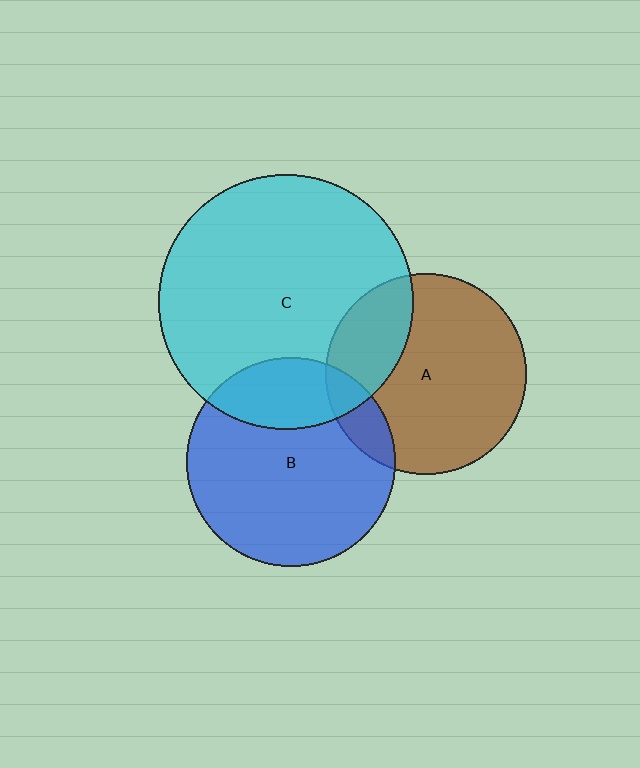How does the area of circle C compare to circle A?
Approximately 1.6 times.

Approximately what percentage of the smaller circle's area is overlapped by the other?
Approximately 10%.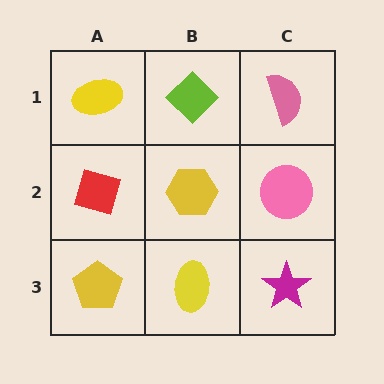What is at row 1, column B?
A lime diamond.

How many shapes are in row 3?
3 shapes.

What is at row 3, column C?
A magenta star.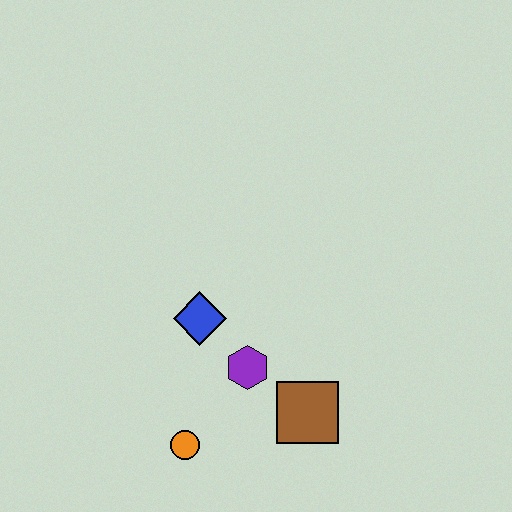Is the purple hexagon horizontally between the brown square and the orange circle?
Yes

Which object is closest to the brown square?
The purple hexagon is closest to the brown square.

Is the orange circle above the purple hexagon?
No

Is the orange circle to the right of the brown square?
No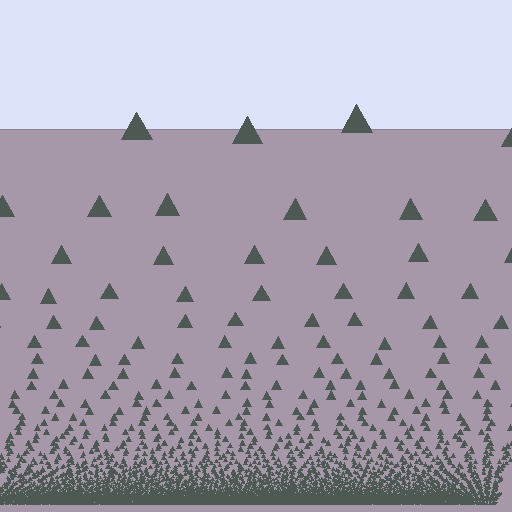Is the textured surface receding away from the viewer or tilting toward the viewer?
The surface appears to tilt toward the viewer. Texture elements get larger and sparser toward the top.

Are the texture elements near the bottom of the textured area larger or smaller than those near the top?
Smaller. The gradient is inverted — elements near the bottom are smaller and denser.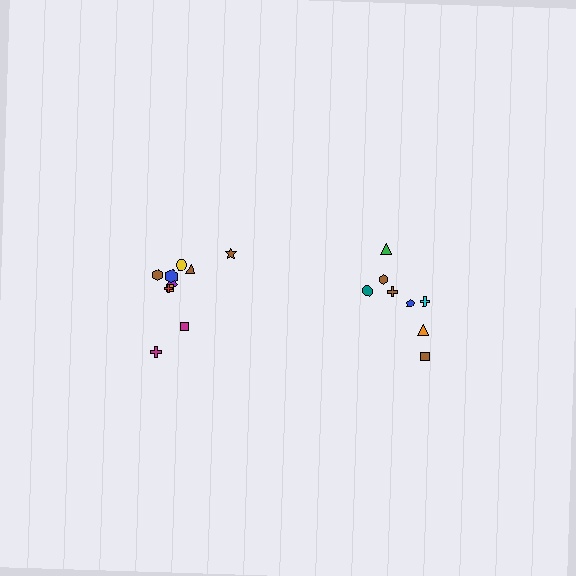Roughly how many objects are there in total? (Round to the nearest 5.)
Roughly 20 objects in total.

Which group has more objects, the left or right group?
The left group.